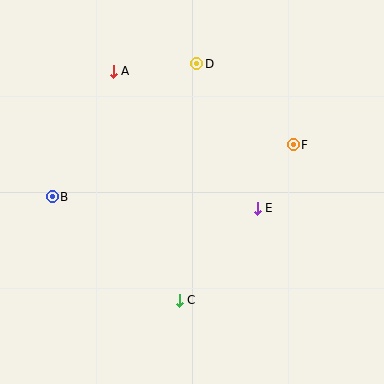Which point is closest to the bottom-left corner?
Point B is closest to the bottom-left corner.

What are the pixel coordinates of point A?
Point A is at (113, 71).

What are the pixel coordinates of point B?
Point B is at (52, 197).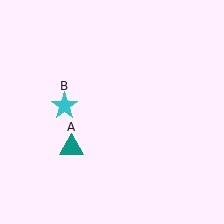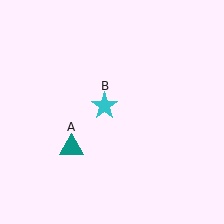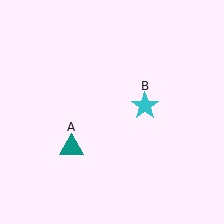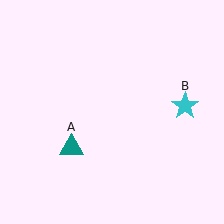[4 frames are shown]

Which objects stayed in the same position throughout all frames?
Teal triangle (object A) remained stationary.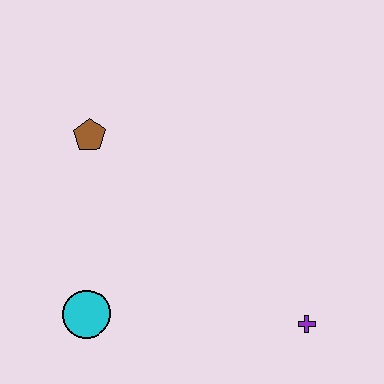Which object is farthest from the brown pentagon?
The purple cross is farthest from the brown pentagon.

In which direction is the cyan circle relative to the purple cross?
The cyan circle is to the left of the purple cross.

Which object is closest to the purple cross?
The cyan circle is closest to the purple cross.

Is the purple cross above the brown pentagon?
No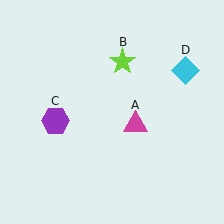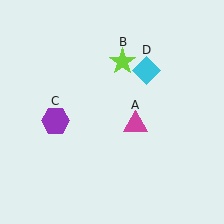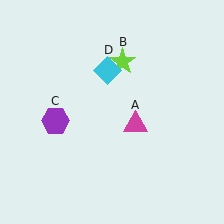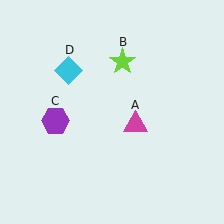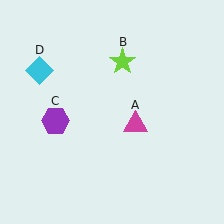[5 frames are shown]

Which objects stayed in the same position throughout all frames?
Magenta triangle (object A) and lime star (object B) and purple hexagon (object C) remained stationary.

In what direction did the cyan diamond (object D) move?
The cyan diamond (object D) moved left.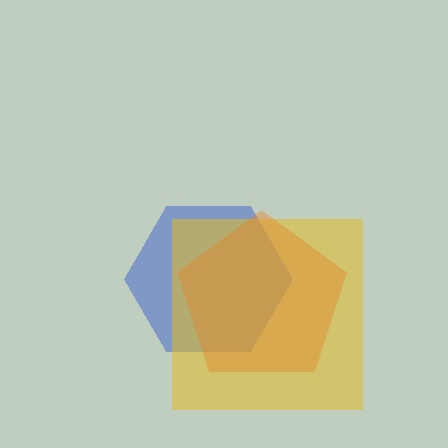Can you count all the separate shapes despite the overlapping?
Yes, there are 3 separate shapes.